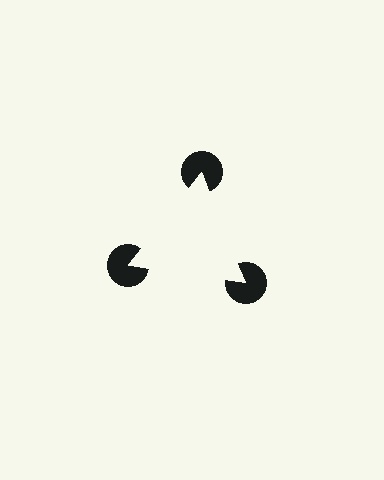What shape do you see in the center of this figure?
An illusory triangle — its edges are inferred from the aligned wedge cuts in the pac-man discs, not physically drawn.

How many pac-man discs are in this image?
There are 3 — one at each vertex of the illusory triangle.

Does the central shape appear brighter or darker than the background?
It typically appears slightly brighter than the background, even though no actual brightness change is drawn.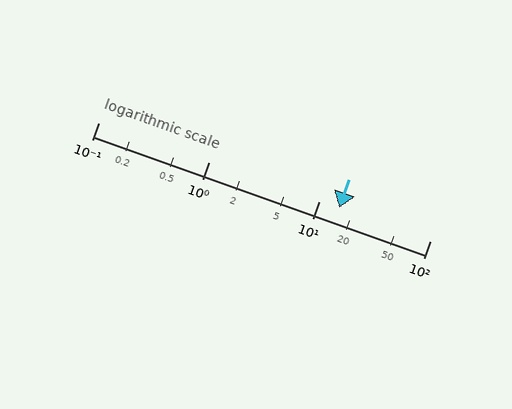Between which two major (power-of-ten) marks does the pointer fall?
The pointer is between 10 and 100.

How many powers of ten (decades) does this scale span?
The scale spans 3 decades, from 0.1 to 100.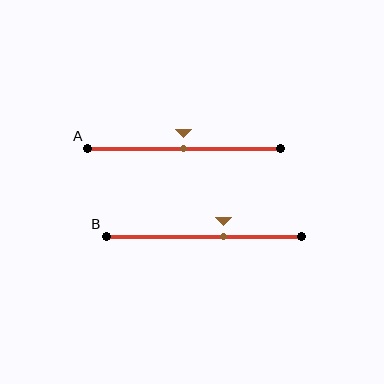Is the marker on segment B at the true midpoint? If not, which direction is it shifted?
No, the marker on segment B is shifted to the right by about 10% of the segment length.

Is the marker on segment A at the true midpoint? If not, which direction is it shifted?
Yes, the marker on segment A is at the true midpoint.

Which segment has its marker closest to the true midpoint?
Segment A has its marker closest to the true midpoint.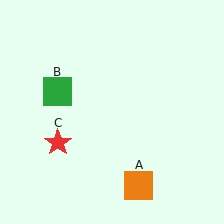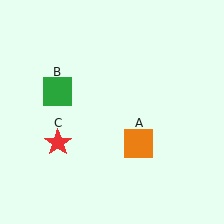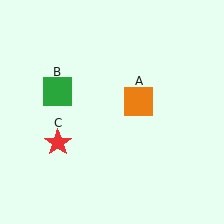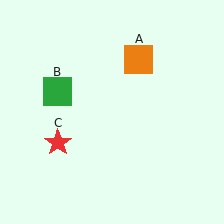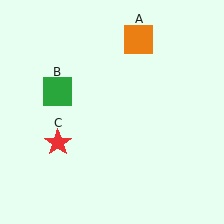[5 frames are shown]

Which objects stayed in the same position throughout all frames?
Green square (object B) and red star (object C) remained stationary.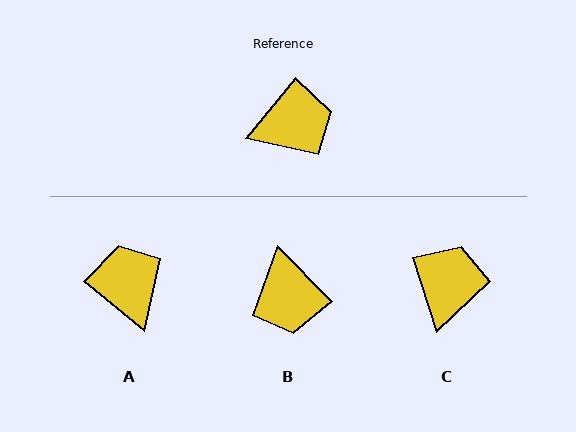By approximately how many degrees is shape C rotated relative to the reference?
Approximately 56 degrees counter-clockwise.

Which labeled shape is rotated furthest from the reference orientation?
B, about 97 degrees away.